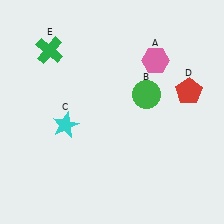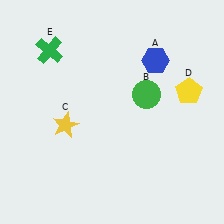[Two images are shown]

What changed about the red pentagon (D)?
In Image 1, D is red. In Image 2, it changed to yellow.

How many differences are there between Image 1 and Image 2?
There are 3 differences between the two images.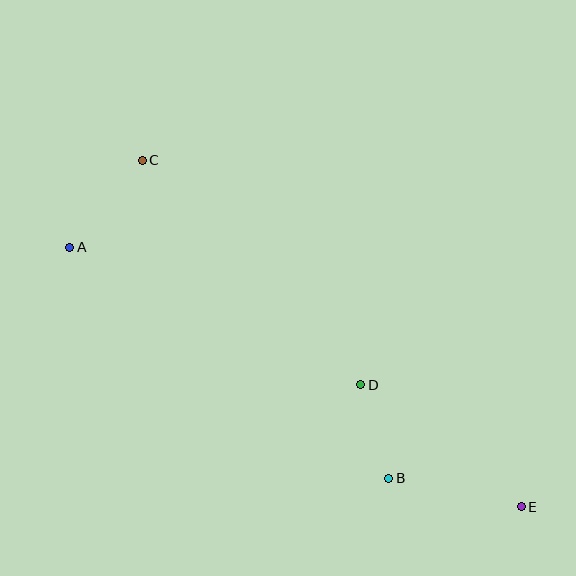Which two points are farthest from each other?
Points A and E are farthest from each other.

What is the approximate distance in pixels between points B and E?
The distance between B and E is approximately 135 pixels.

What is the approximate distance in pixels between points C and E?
The distance between C and E is approximately 514 pixels.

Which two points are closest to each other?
Points B and D are closest to each other.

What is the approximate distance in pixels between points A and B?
The distance between A and B is approximately 394 pixels.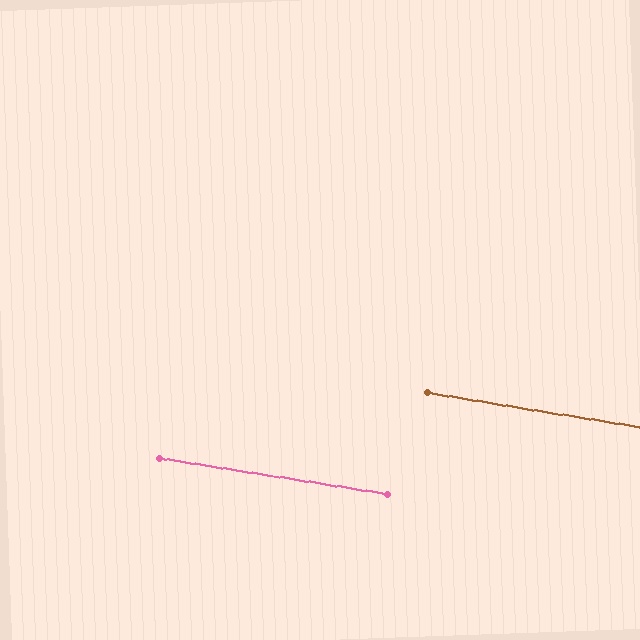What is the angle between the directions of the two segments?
Approximately 0 degrees.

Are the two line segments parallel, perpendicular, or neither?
Parallel — their directions differ by only 0.3°.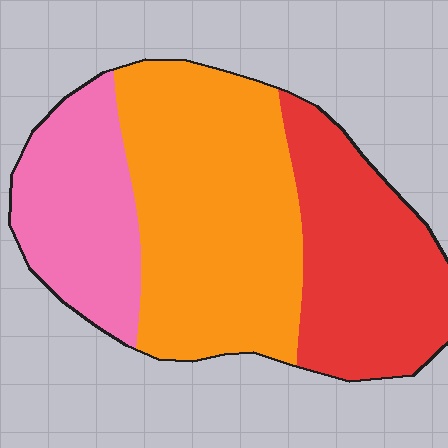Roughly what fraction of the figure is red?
Red covers around 30% of the figure.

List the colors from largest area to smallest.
From largest to smallest: orange, red, pink.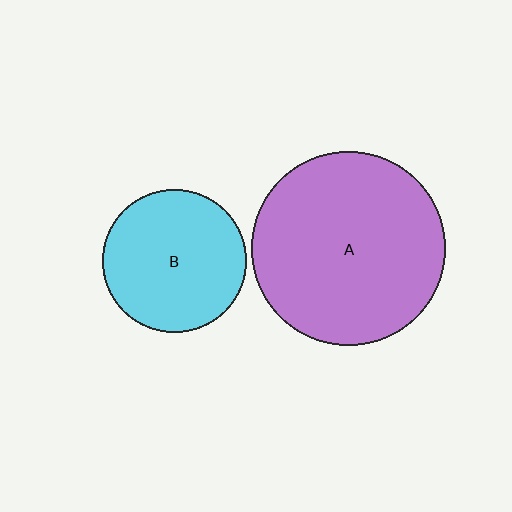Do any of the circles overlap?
No, none of the circles overlap.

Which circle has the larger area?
Circle A (purple).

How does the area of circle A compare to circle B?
Approximately 1.8 times.